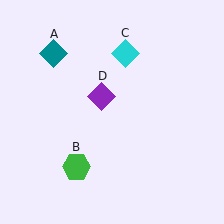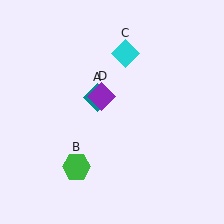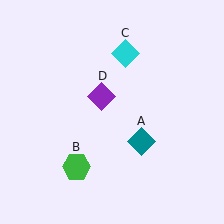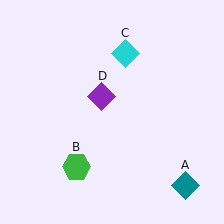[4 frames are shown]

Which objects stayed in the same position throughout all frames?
Green hexagon (object B) and cyan diamond (object C) and purple diamond (object D) remained stationary.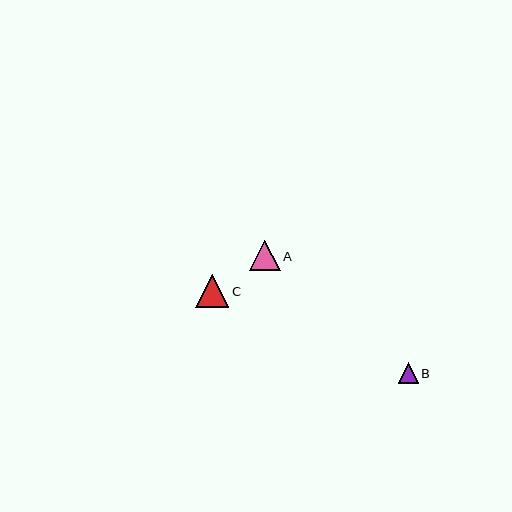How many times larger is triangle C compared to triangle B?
Triangle C is approximately 1.6 times the size of triangle B.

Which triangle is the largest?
Triangle C is the largest with a size of approximately 33 pixels.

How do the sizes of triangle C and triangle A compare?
Triangle C and triangle A are approximately the same size.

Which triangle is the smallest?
Triangle B is the smallest with a size of approximately 20 pixels.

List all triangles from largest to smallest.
From largest to smallest: C, A, B.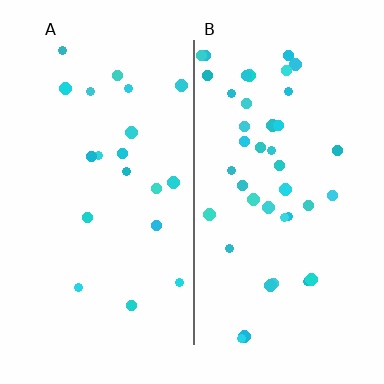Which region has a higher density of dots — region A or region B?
B (the right).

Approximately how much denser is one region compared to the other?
Approximately 2.0× — region B over region A.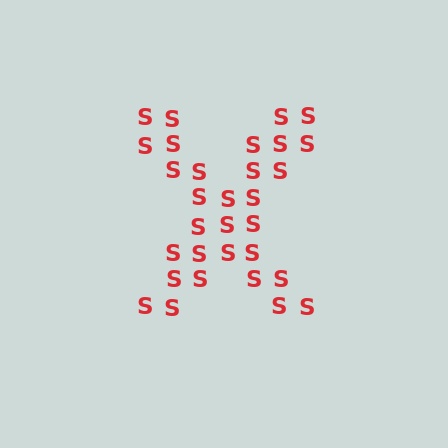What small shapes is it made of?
It is made of small letter S's.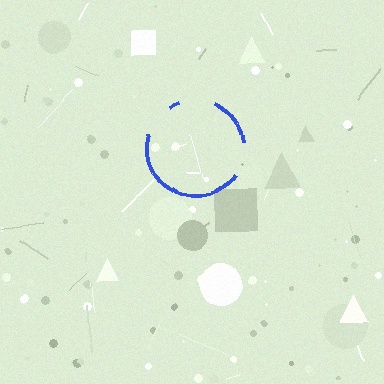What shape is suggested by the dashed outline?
The dashed outline suggests a circle.